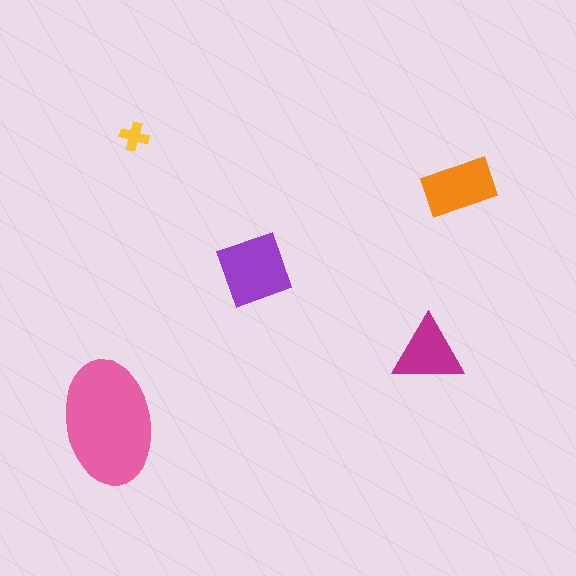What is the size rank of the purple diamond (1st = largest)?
2nd.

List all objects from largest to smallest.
The pink ellipse, the purple diamond, the orange rectangle, the magenta triangle, the yellow cross.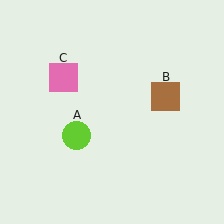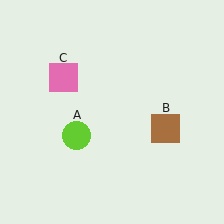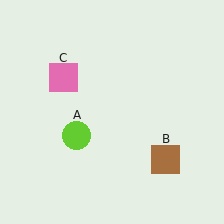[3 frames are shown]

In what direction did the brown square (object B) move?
The brown square (object B) moved down.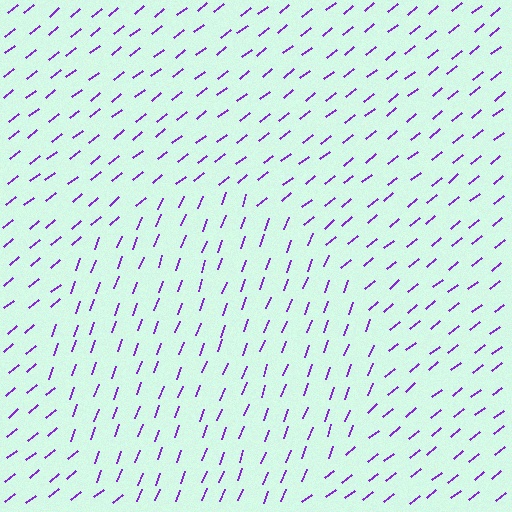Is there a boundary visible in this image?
Yes, there is a texture boundary formed by a change in line orientation.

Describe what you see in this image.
The image is filled with small purple line segments. A circle region in the image has lines oriented differently from the surrounding lines, creating a visible texture boundary.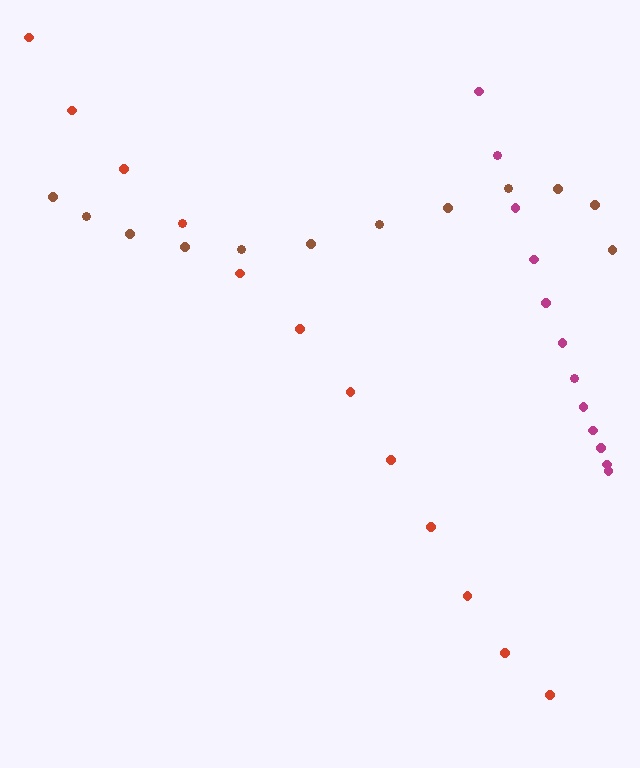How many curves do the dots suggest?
There are 3 distinct paths.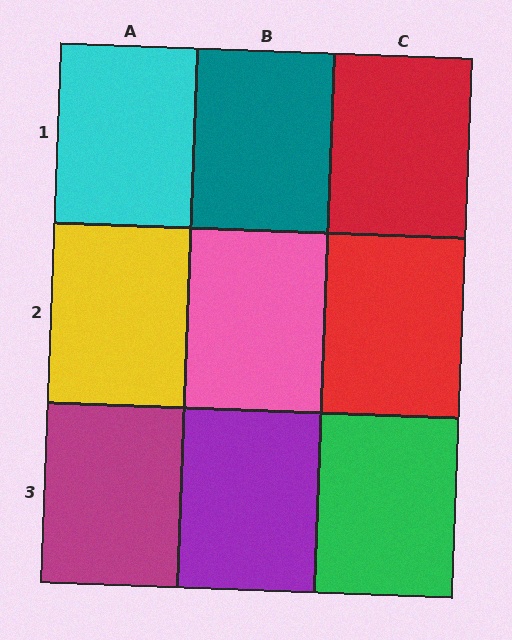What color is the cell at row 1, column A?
Cyan.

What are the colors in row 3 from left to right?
Magenta, purple, green.